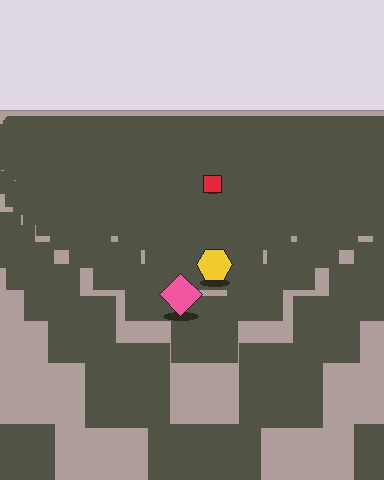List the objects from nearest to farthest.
From nearest to farthest: the pink diamond, the yellow hexagon, the red square.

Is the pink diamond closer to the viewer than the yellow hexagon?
Yes. The pink diamond is closer — you can tell from the texture gradient: the ground texture is coarser near it.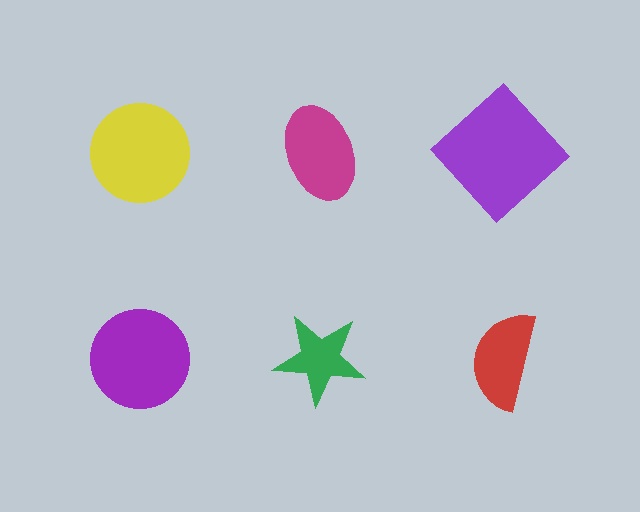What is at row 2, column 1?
A purple circle.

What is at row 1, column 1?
A yellow circle.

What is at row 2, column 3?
A red semicircle.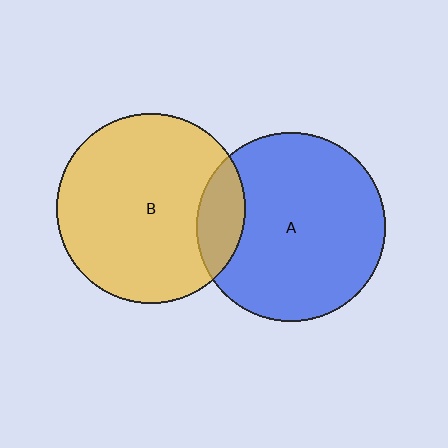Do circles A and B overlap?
Yes.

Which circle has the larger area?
Circle B (yellow).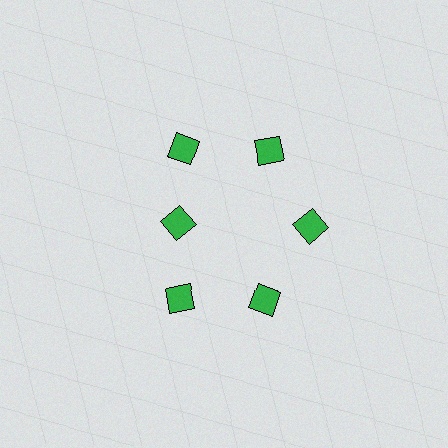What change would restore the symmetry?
The symmetry would be restored by moving it outward, back onto the ring so that all 6 diamonds sit at equal angles and equal distance from the center.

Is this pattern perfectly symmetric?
No. The 6 green diamonds are arranged in a ring, but one element near the 9 o'clock position is pulled inward toward the center, breaking the 6-fold rotational symmetry.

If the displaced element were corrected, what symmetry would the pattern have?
It would have 6-fold rotational symmetry — the pattern would map onto itself every 60 degrees.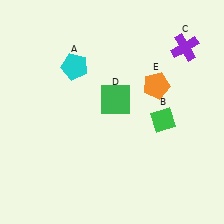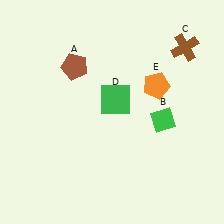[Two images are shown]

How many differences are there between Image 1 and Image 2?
There are 2 differences between the two images.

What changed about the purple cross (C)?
In Image 1, C is purple. In Image 2, it changed to brown.